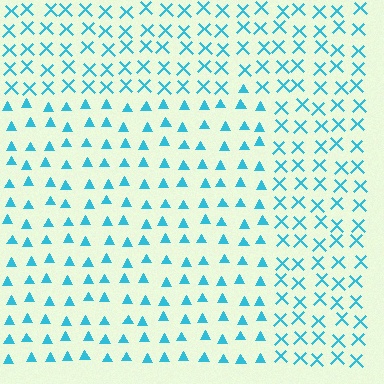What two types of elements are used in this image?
The image uses triangles inside the rectangle region and X marks outside it.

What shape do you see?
I see a rectangle.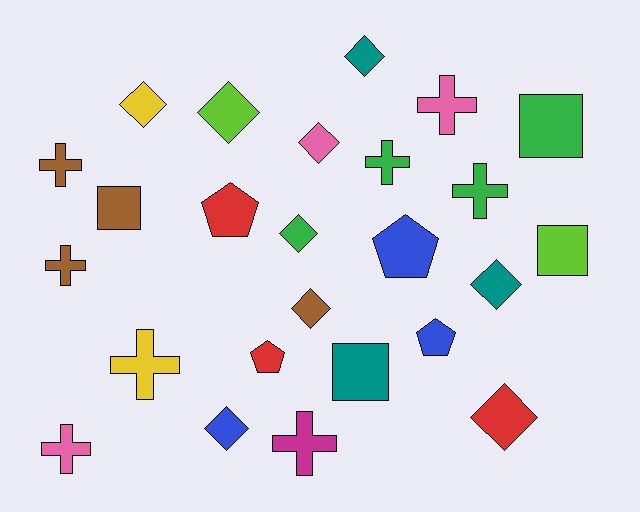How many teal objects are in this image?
There are 3 teal objects.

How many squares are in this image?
There are 4 squares.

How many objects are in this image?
There are 25 objects.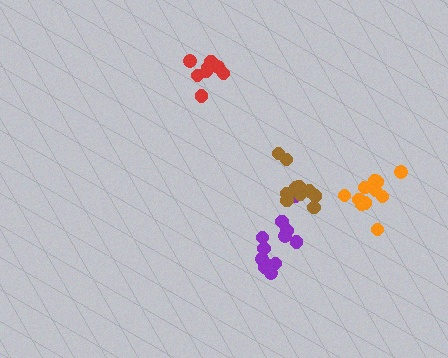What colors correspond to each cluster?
The clusters are colored: red, orange, purple, brown.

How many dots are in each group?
Group 1: 8 dots, Group 2: 11 dots, Group 3: 12 dots, Group 4: 11 dots (42 total).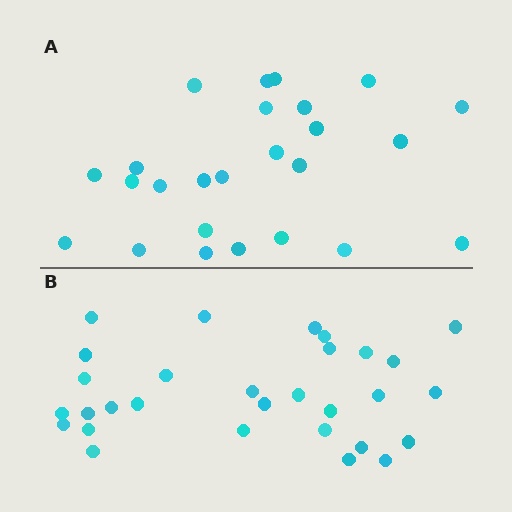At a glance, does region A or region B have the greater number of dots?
Region B (the bottom region) has more dots.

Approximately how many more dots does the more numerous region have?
Region B has about 5 more dots than region A.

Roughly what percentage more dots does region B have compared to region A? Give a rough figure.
About 20% more.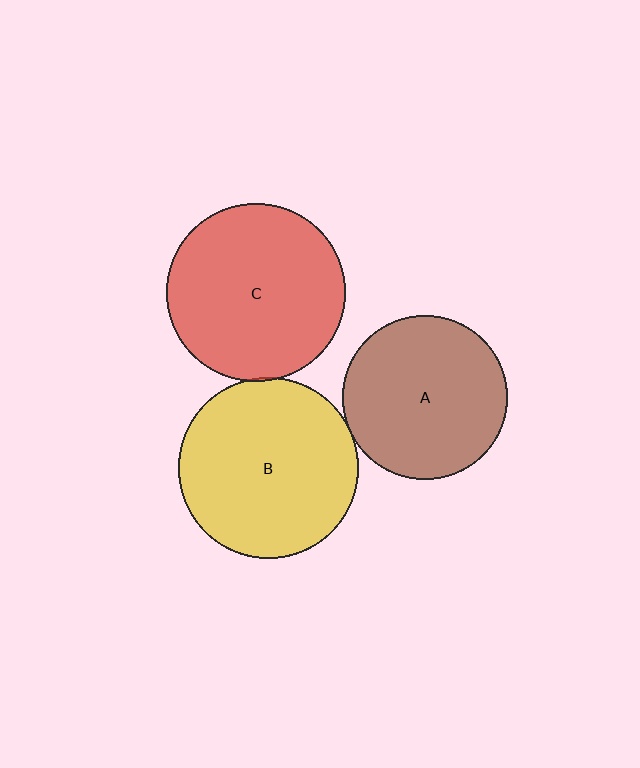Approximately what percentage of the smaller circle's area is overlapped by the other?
Approximately 5%.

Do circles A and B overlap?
Yes.